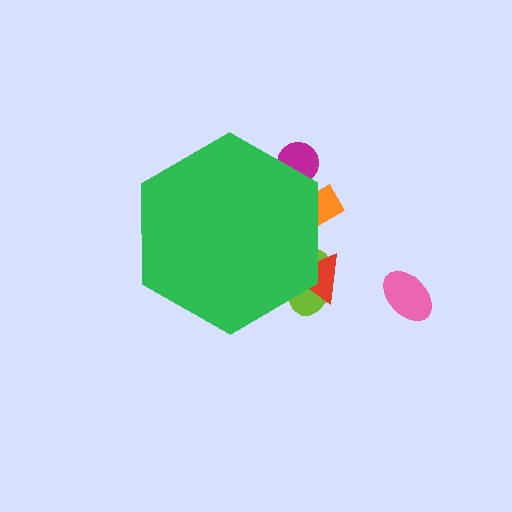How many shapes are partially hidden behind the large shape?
4 shapes are partially hidden.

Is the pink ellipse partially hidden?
No, the pink ellipse is fully visible.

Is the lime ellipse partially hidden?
Yes, the lime ellipse is partially hidden behind the green hexagon.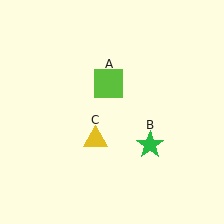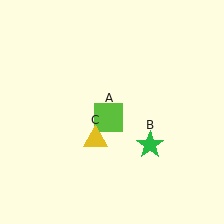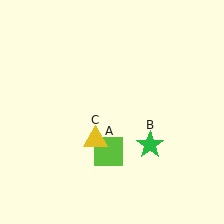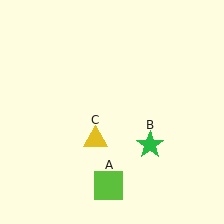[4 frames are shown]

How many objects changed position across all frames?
1 object changed position: lime square (object A).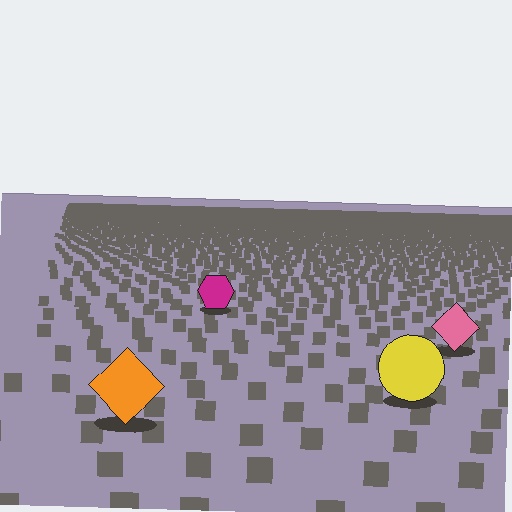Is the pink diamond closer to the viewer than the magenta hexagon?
Yes. The pink diamond is closer — you can tell from the texture gradient: the ground texture is coarser near it.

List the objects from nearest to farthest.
From nearest to farthest: the orange diamond, the yellow circle, the pink diamond, the magenta hexagon.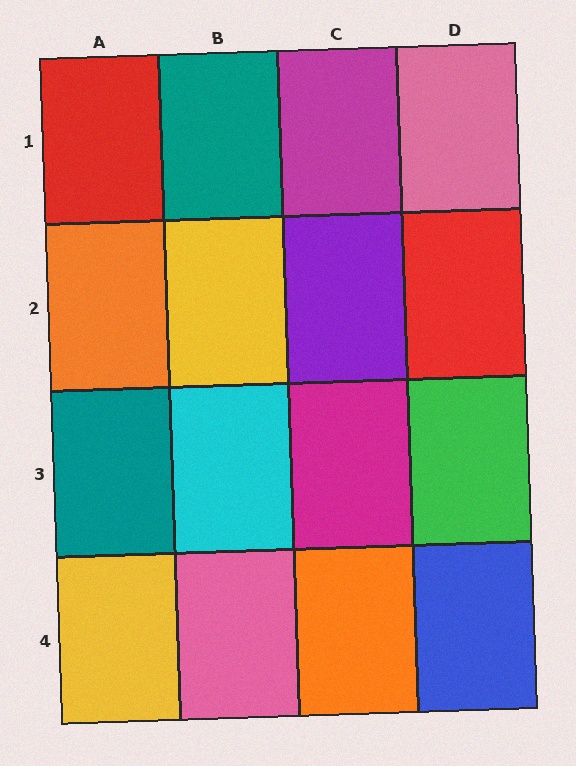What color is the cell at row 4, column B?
Pink.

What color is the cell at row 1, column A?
Red.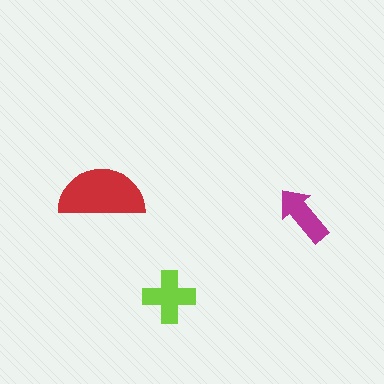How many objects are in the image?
There are 3 objects in the image.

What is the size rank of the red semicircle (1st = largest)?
1st.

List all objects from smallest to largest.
The magenta arrow, the lime cross, the red semicircle.